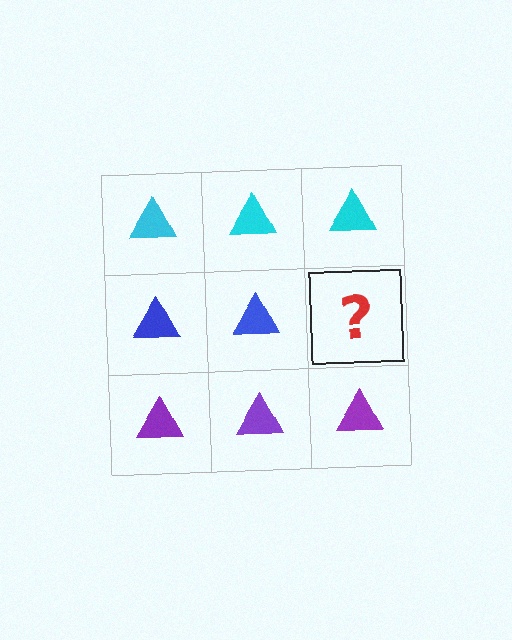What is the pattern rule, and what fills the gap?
The rule is that each row has a consistent color. The gap should be filled with a blue triangle.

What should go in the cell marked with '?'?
The missing cell should contain a blue triangle.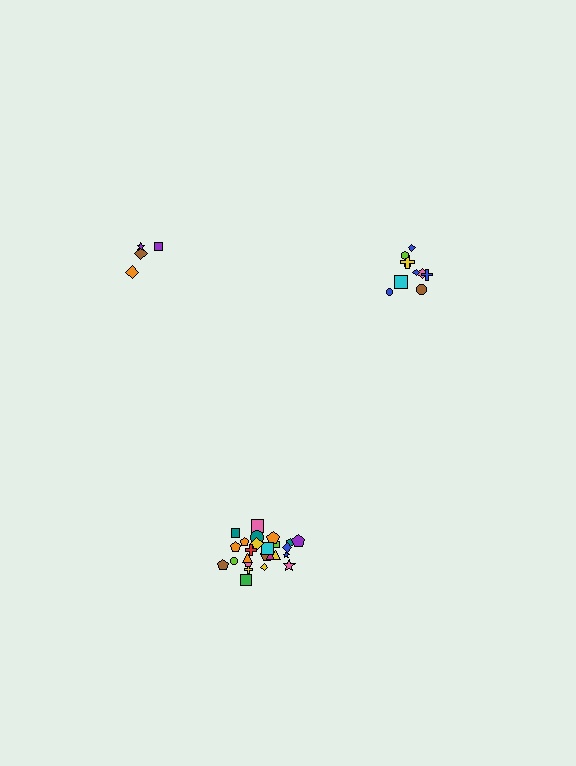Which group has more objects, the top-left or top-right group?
The top-right group.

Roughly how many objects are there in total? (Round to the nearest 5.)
Roughly 40 objects in total.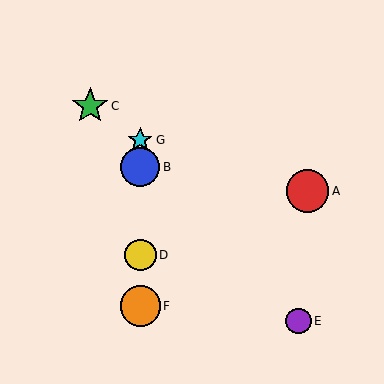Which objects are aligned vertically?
Objects B, D, F, G are aligned vertically.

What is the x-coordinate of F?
Object F is at x≈140.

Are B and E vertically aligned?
No, B is at x≈140 and E is at x≈298.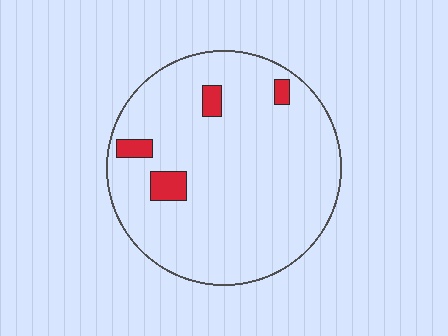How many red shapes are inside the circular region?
4.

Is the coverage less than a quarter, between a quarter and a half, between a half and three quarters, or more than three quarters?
Less than a quarter.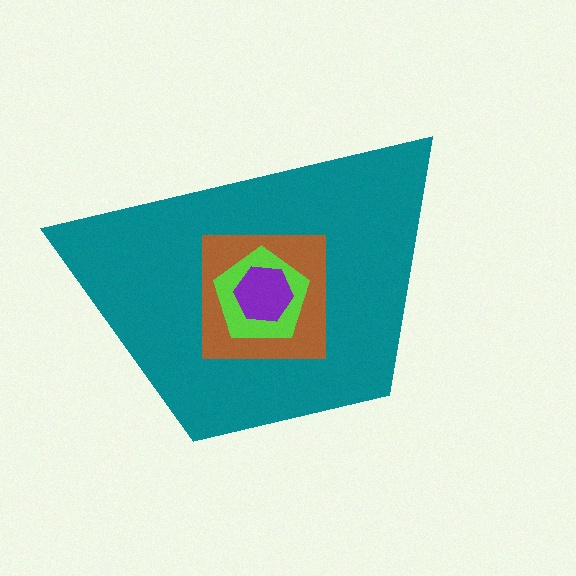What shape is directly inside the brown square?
The lime pentagon.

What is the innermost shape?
The purple hexagon.